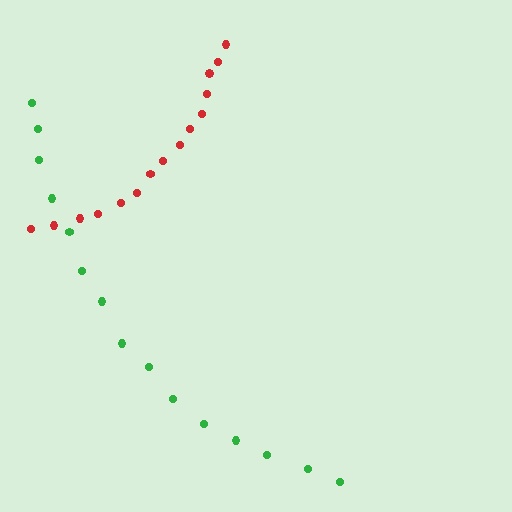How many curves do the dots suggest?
There are 2 distinct paths.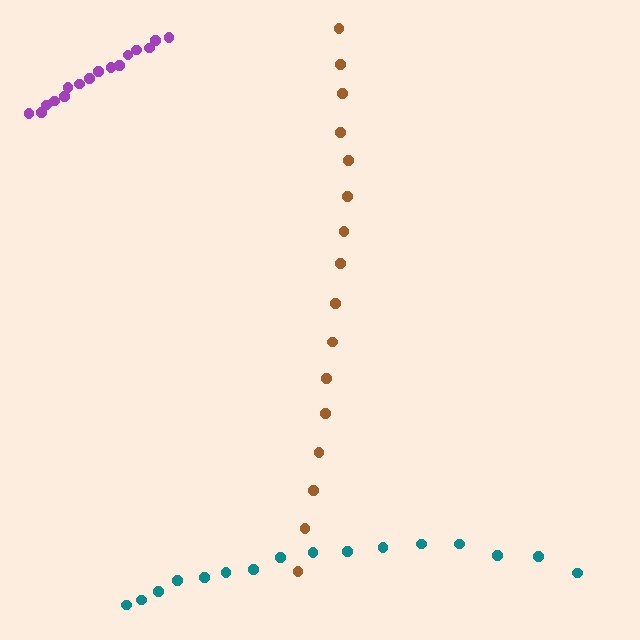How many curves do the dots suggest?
There are 3 distinct paths.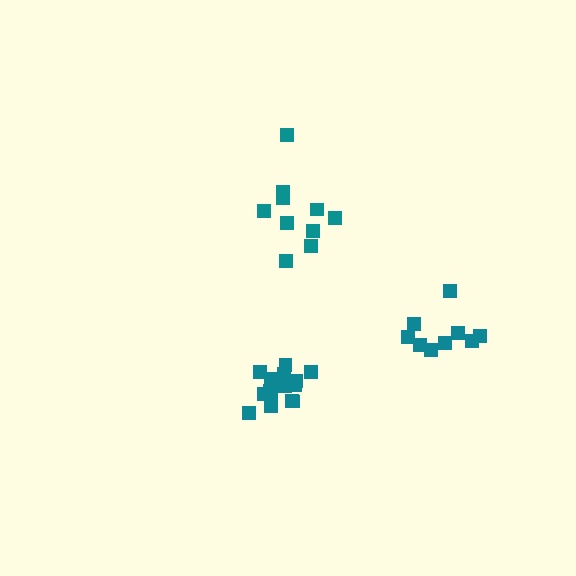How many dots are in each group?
Group 1: 9 dots, Group 2: 15 dots, Group 3: 10 dots (34 total).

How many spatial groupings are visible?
There are 3 spatial groupings.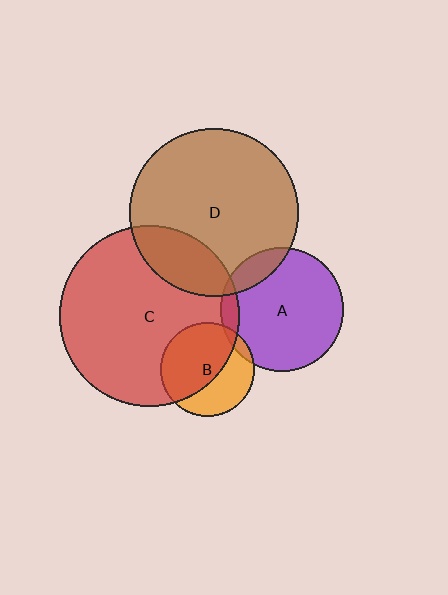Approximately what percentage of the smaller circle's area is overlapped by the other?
Approximately 60%.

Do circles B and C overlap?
Yes.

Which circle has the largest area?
Circle C (red).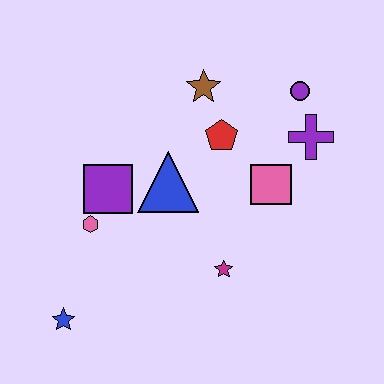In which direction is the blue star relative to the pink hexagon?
The blue star is below the pink hexagon.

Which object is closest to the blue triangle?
The purple square is closest to the blue triangle.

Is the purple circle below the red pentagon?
No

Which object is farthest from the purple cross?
The blue star is farthest from the purple cross.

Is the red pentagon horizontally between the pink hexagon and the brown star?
No